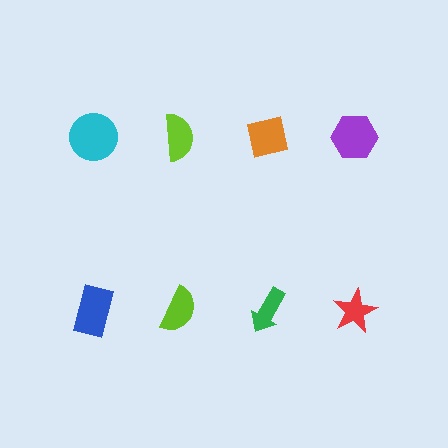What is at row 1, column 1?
A cyan circle.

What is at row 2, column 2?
A lime semicircle.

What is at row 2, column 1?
A blue rectangle.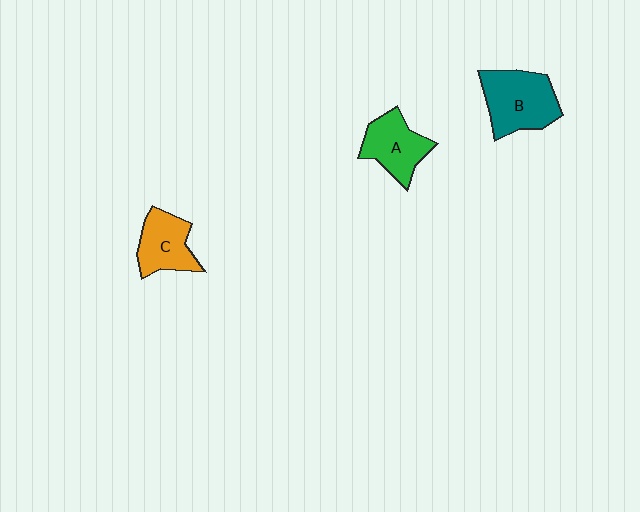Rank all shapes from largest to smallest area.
From largest to smallest: B (teal), A (green), C (orange).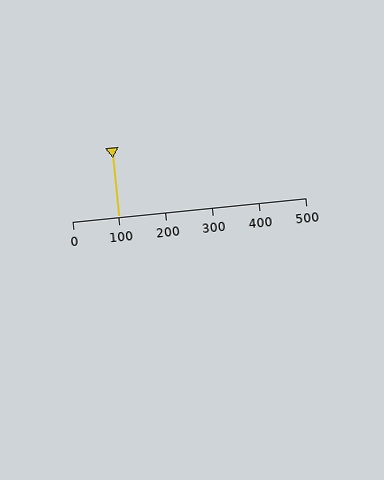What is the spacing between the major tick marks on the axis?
The major ticks are spaced 100 apart.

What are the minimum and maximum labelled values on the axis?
The axis runs from 0 to 500.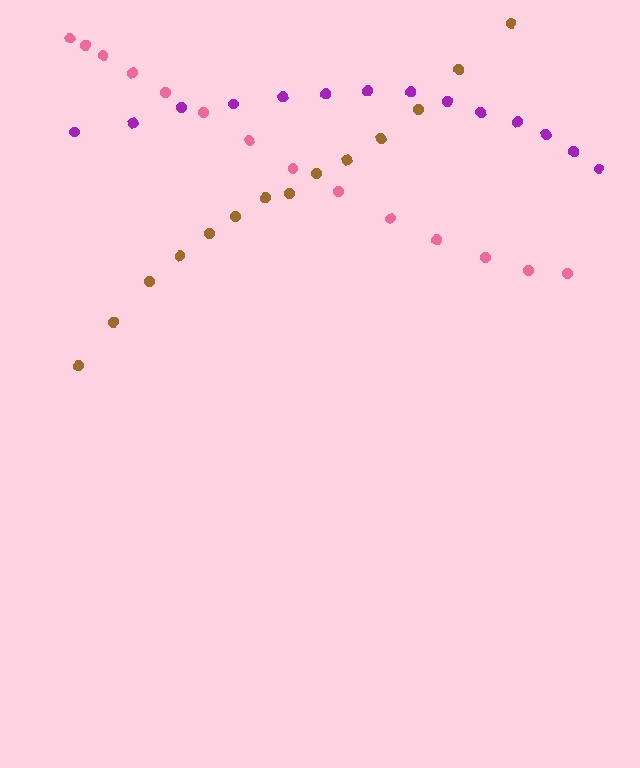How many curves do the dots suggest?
There are 3 distinct paths.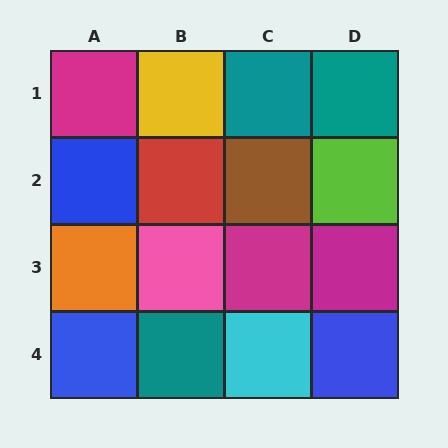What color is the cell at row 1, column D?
Teal.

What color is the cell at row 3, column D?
Magenta.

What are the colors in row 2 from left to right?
Blue, red, brown, lime.